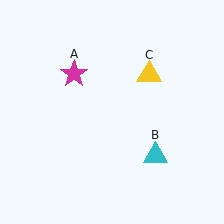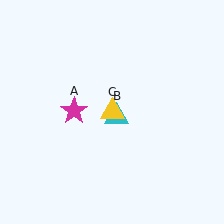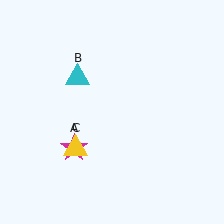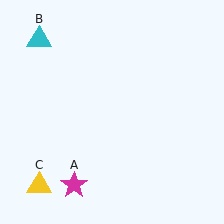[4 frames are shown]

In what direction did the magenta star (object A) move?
The magenta star (object A) moved down.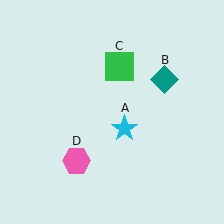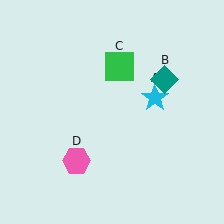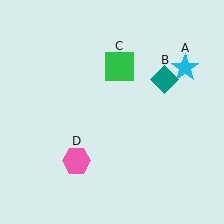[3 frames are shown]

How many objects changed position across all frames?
1 object changed position: cyan star (object A).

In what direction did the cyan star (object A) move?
The cyan star (object A) moved up and to the right.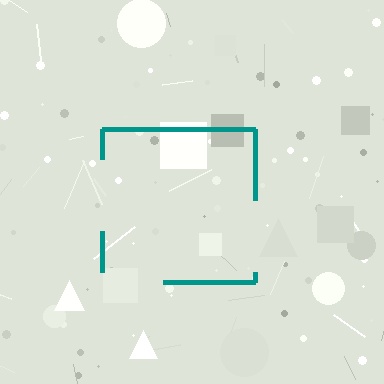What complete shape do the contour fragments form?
The contour fragments form a square.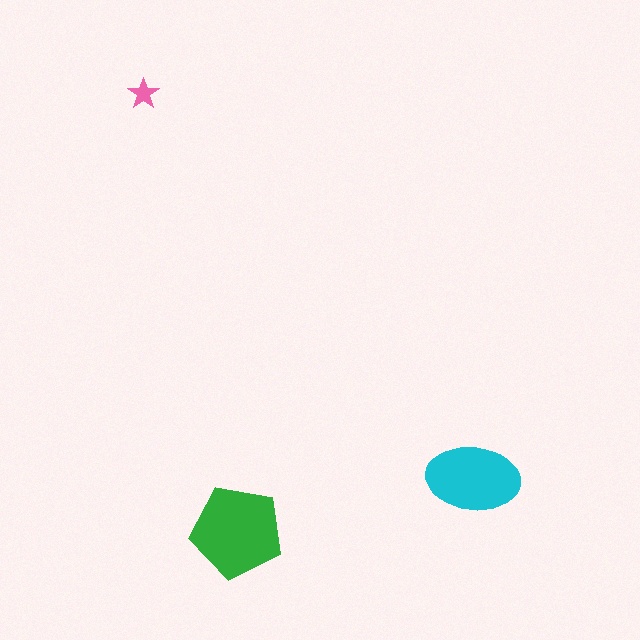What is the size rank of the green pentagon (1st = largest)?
1st.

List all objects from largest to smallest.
The green pentagon, the cyan ellipse, the pink star.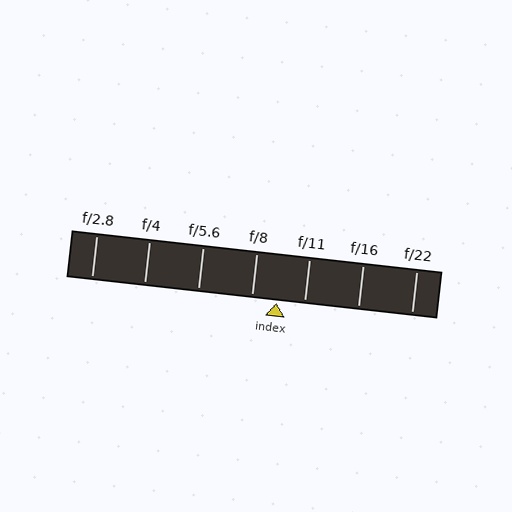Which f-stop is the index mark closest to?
The index mark is closest to f/8.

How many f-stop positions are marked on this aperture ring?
There are 7 f-stop positions marked.